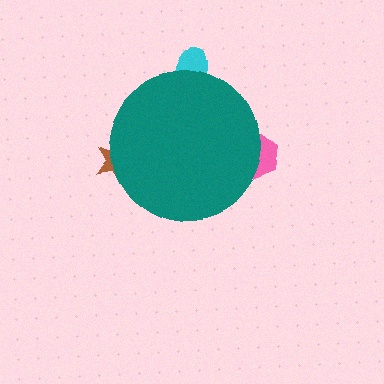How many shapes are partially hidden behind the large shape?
3 shapes are partially hidden.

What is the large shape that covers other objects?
A teal circle.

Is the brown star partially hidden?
Yes, the brown star is partially hidden behind the teal circle.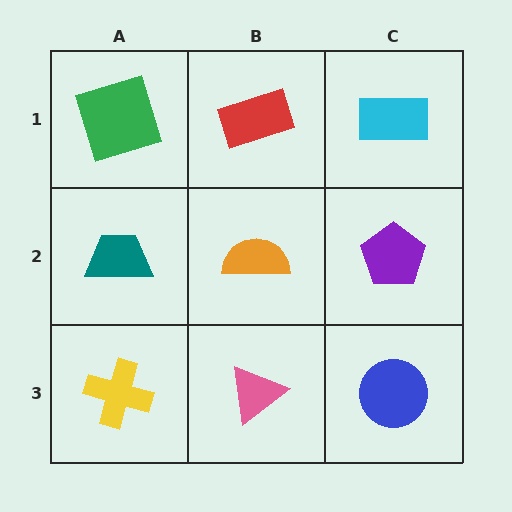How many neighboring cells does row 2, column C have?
3.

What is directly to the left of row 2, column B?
A teal trapezoid.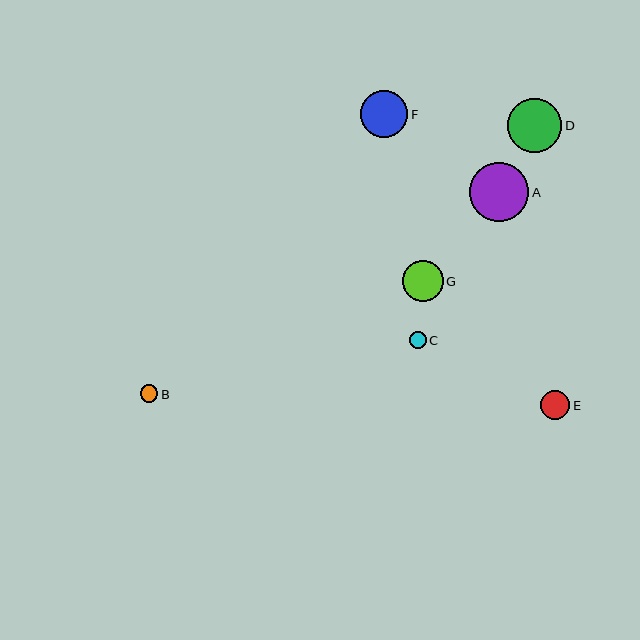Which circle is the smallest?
Circle C is the smallest with a size of approximately 17 pixels.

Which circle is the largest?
Circle A is the largest with a size of approximately 59 pixels.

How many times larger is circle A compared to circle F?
Circle A is approximately 1.2 times the size of circle F.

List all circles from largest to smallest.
From largest to smallest: A, D, F, G, E, B, C.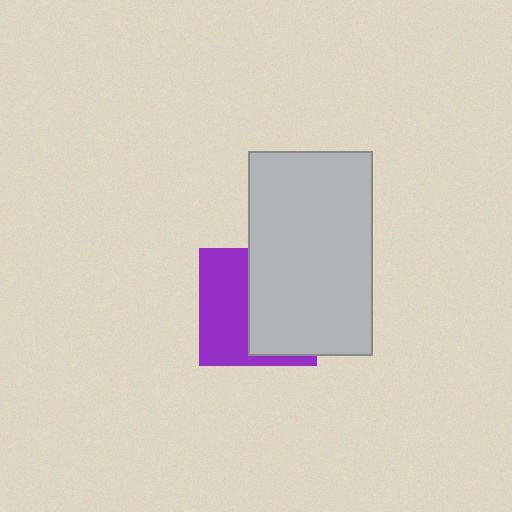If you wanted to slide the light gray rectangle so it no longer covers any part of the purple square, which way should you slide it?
Slide it right — that is the most direct way to separate the two shapes.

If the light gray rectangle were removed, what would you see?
You would see the complete purple square.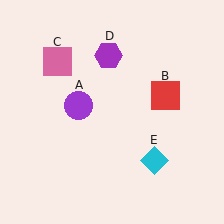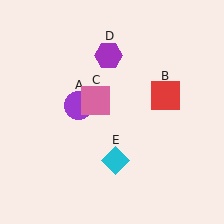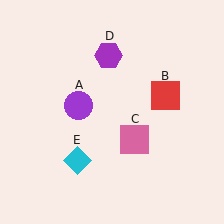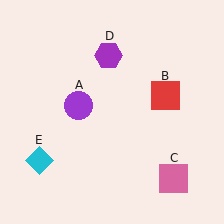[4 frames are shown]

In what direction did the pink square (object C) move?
The pink square (object C) moved down and to the right.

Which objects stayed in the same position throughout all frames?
Purple circle (object A) and red square (object B) and purple hexagon (object D) remained stationary.